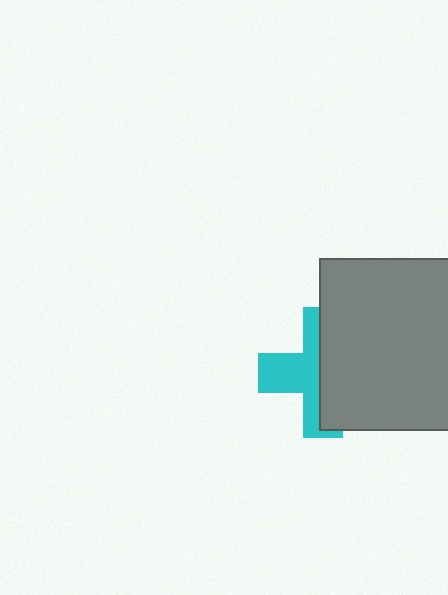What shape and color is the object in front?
The object in front is a gray square.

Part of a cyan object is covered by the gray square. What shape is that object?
It is a cross.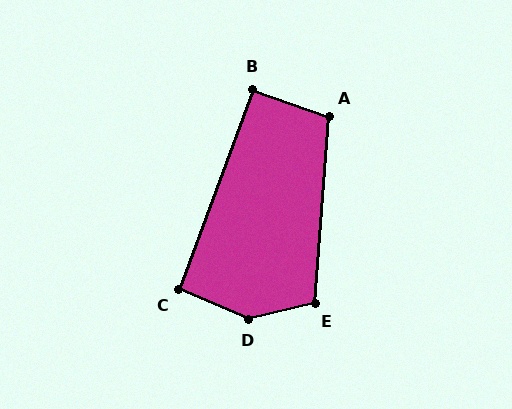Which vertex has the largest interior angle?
D, at approximately 143 degrees.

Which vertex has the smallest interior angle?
B, at approximately 91 degrees.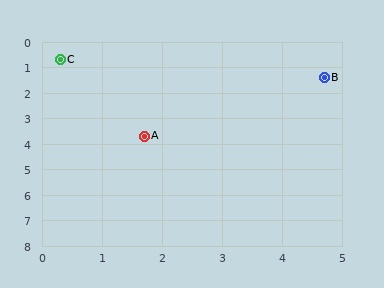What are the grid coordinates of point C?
Point C is at approximately (0.3, 0.7).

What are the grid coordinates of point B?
Point B is at approximately (4.7, 1.4).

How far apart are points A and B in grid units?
Points A and B are about 3.8 grid units apart.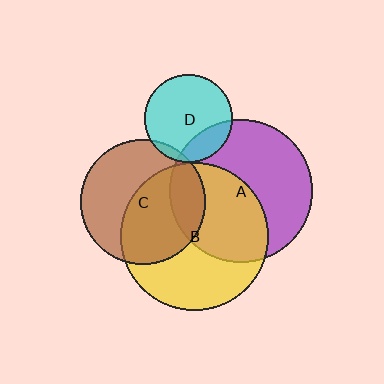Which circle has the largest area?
Circle B (yellow).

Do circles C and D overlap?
Yes.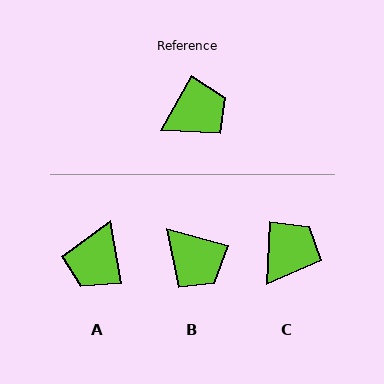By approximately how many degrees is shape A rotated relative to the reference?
Approximately 142 degrees clockwise.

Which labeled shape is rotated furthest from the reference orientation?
A, about 142 degrees away.